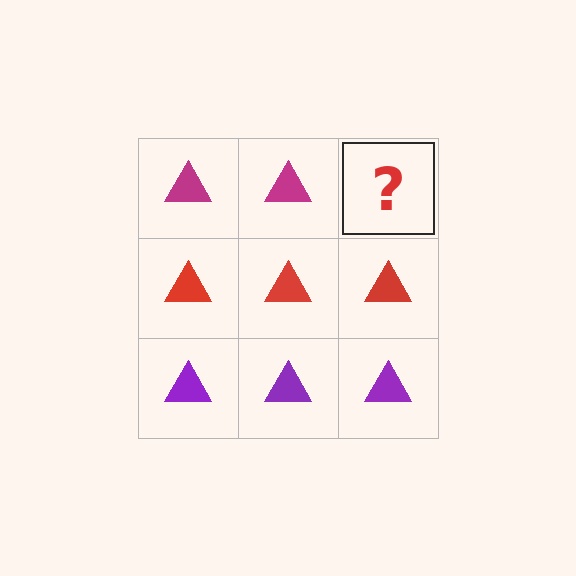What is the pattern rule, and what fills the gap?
The rule is that each row has a consistent color. The gap should be filled with a magenta triangle.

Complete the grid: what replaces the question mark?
The question mark should be replaced with a magenta triangle.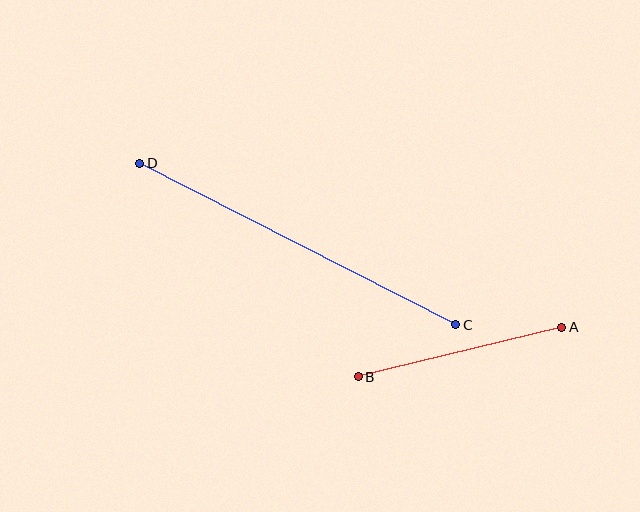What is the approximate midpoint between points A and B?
The midpoint is at approximately (460, 352) pixels.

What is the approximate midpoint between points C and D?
The midpoint is at approximately (298, 244) pixels.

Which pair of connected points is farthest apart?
Points C and D are farthest apart.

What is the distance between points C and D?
The distance is approximately 355 pixels.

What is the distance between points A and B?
The distance is approximately 209 pixels.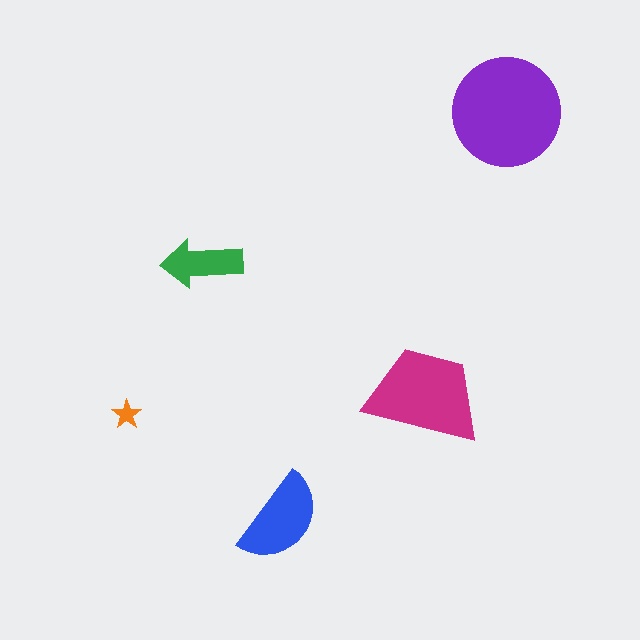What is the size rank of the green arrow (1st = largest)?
4th.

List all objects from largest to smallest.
The purple circle, the magenta trapezoid, the blue semicircle, the green arrow, the orange star.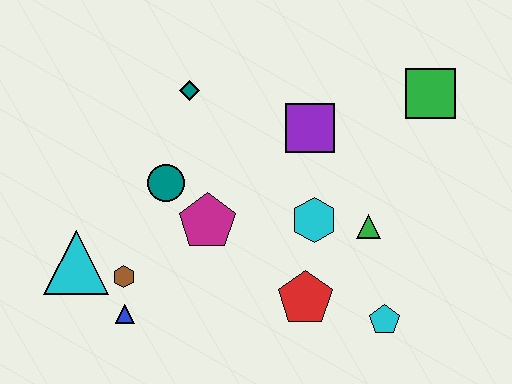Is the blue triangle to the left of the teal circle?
Yes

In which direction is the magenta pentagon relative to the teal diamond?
The magenta pentagon is below the teal diamond.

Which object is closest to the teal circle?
The magenta pentagon is closest to the teal circle.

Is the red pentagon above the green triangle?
No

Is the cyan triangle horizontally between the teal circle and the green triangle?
No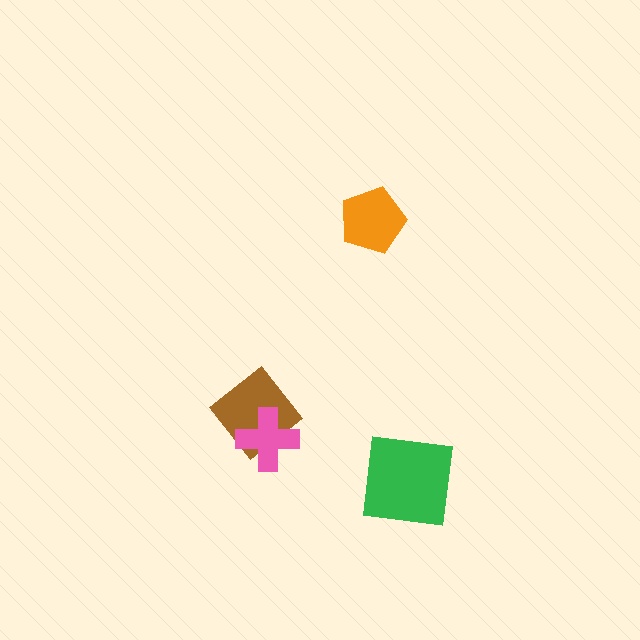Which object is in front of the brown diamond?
The pink cross is in front of the brown diamond.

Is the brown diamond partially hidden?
Yes, it is partially covered by another shape.